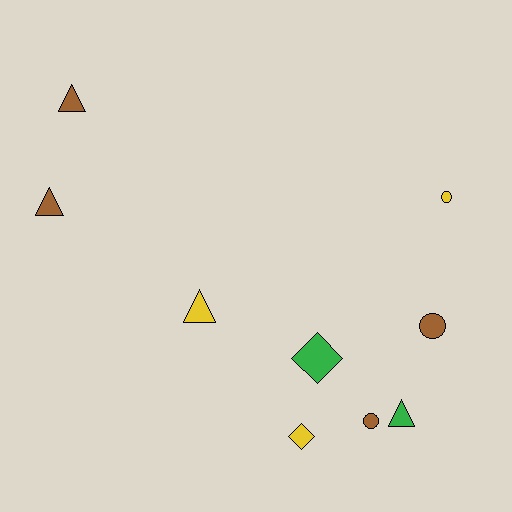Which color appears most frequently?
Brown, with 4 objects.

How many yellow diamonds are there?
There is 1 yellow diamond.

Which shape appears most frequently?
Triangle, with 4 objects.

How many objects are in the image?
There are 9 objects.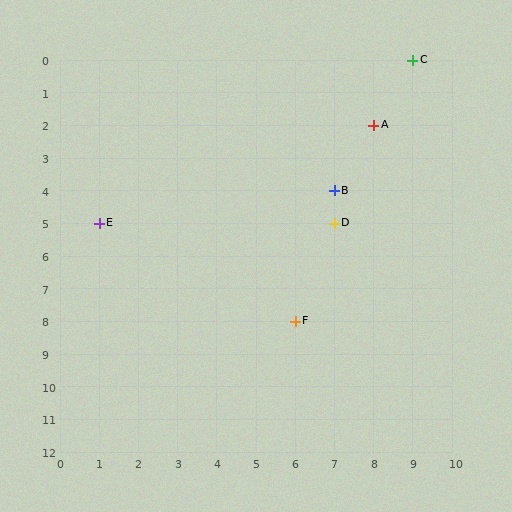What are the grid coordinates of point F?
Point F is at grid coordinates (6, 8).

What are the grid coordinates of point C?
Point C is at grid coordinates (9, 0).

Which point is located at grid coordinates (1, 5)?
Point E is at (1, 5).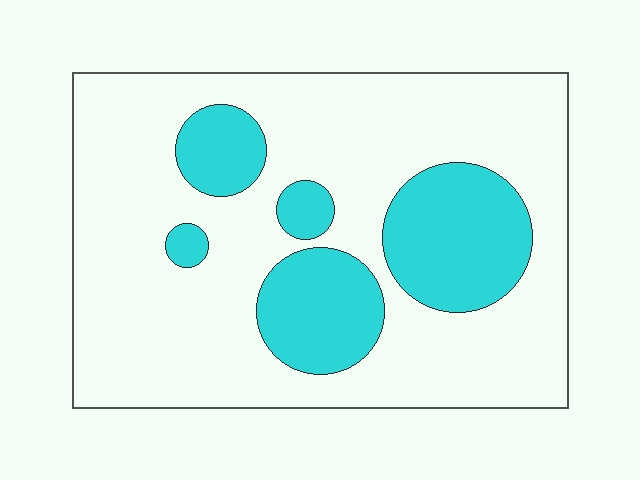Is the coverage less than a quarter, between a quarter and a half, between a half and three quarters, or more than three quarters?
Between a quarter and a half.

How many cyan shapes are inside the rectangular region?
5.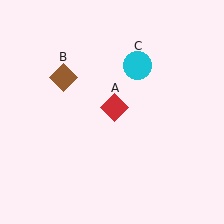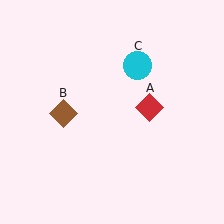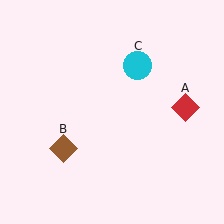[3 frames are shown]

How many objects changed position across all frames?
2 objects changed position: red diamond (object A), brown diamond (object B).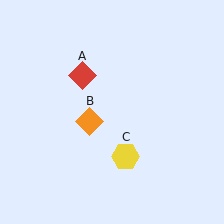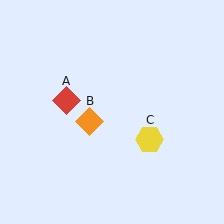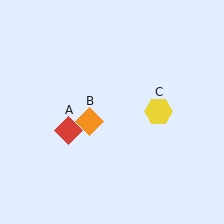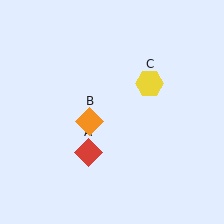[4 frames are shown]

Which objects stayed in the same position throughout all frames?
Orange diamond (object B) remained stationary.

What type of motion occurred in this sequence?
The red diamond (object A), yellow hexagon (object C) rotated counterclockwise around the center of the scene.